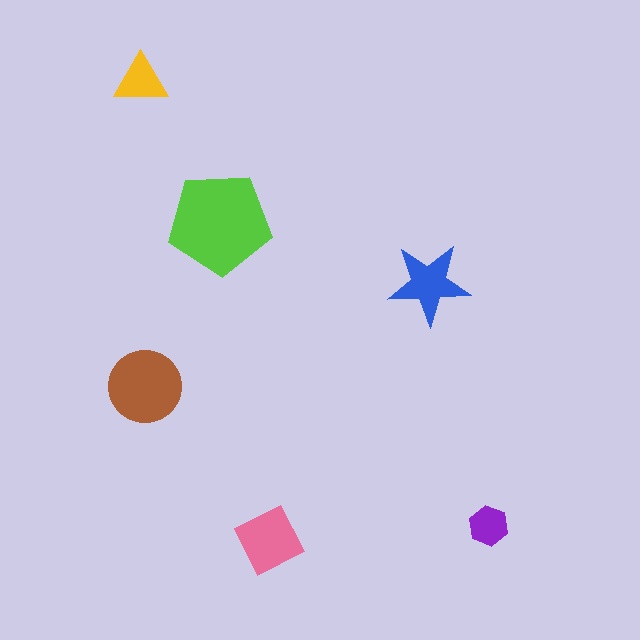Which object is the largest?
The lime pentagon.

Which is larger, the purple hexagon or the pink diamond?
The pink diamond.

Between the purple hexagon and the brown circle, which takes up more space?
The brown circle.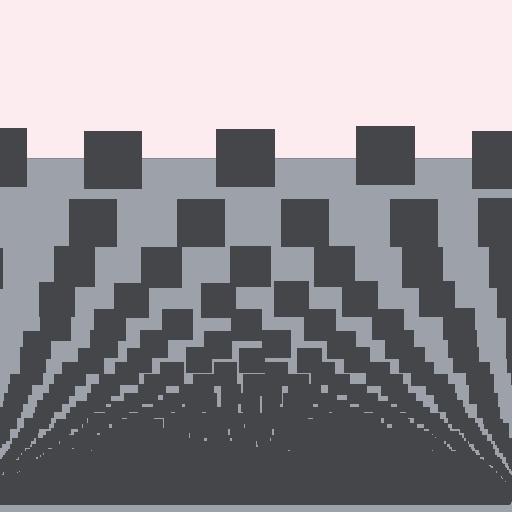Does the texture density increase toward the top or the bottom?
Density increases toward the bottom.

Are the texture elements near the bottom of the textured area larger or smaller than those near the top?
Smaller. The gradient is inverted — elements near the bottom are smaller and denser.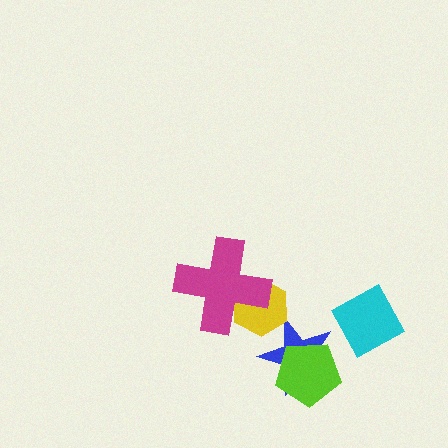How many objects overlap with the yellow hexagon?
2 objects overlap with the yellow hexagon.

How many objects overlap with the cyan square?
0 objects overlap with the cyan square.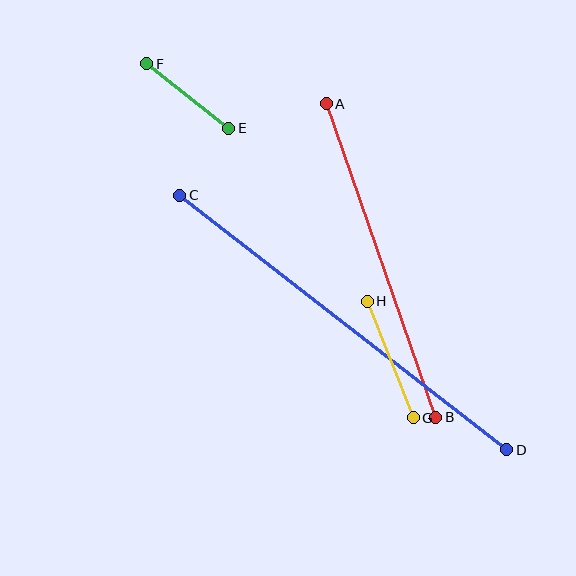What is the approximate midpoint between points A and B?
The midpoint is at approximately (381, 260) pixels.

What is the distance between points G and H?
The distance is approximately 126 pixels.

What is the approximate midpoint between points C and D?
The midpoint is at approximately (343, 323) pixels.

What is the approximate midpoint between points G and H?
The midpoint is at approximately (390, 360) pixels.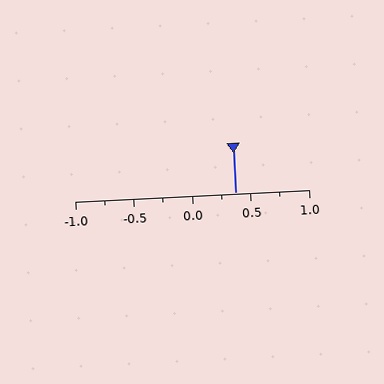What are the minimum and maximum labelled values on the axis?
The axis runs from -1.0 to 1.0.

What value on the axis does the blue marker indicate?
The marker indicates approximately 0.38.